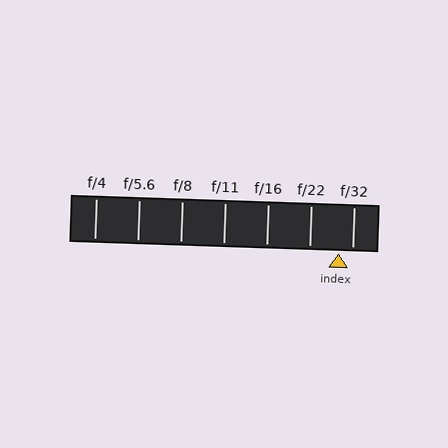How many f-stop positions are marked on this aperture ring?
There are 7 f-stop positions marked.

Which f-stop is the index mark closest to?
The index mark is closest to f/32.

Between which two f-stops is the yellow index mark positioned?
The index mark is between f/22 and f/32.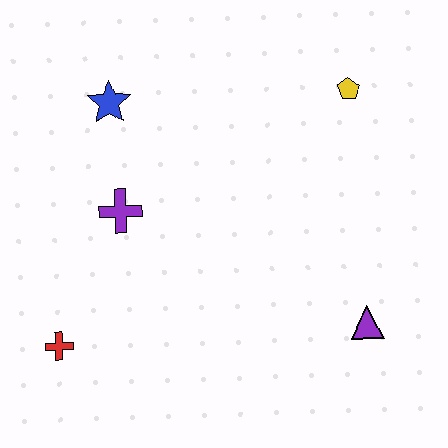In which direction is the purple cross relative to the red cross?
The purple cross is above the red cross.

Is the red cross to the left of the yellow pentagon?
Yes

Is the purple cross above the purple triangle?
Yes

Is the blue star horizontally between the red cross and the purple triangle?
Yes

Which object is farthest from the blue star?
The purple triangle is farthest from the blue star.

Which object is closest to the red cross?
The purple cross is closest to the red cross.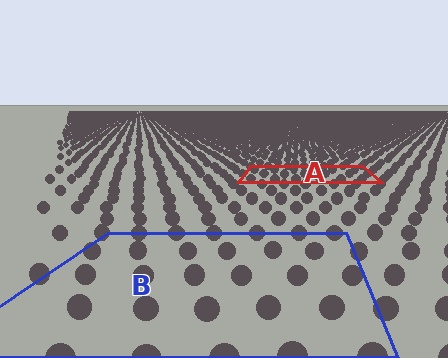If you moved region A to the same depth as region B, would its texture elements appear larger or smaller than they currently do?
They would appear larger. At a closer depth, the same texture elements are projected at a bigger on-screen size.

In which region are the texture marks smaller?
The texture marks are smaller in region A, because it is farther away.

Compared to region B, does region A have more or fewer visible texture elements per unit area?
Region A has more texture elements per unit area — they are packed more densely because it is farther away.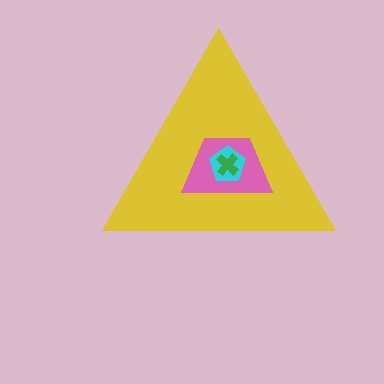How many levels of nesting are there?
4.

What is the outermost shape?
The yellow triangle.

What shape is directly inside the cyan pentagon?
The green cross.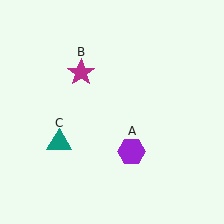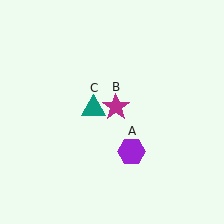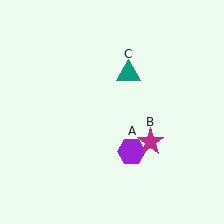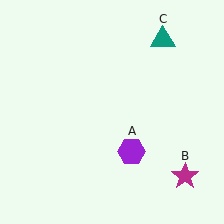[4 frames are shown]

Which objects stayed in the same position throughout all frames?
Purple hexagon (object A) remained stationary.